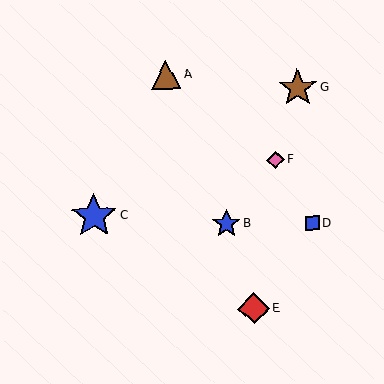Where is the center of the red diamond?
The center of the red diamond is at (254, 308).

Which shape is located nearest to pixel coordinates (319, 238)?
The blue square (labeled D) at (312, 223) is nearest to that location.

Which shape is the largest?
The blue star (labeled C) is the largest.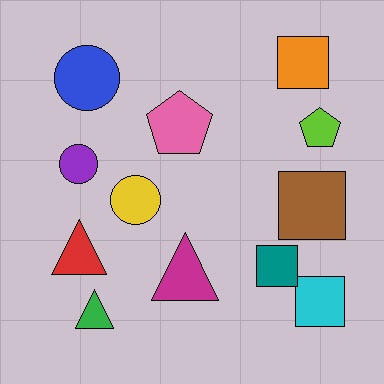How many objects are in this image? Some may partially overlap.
There are 12 objects.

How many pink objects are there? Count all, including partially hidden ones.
There is 1 pink object.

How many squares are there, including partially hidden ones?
There are 4 squares.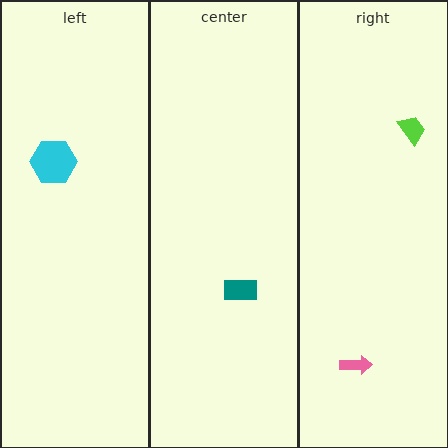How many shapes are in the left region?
1.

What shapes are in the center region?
The teal rectangle.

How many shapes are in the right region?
2.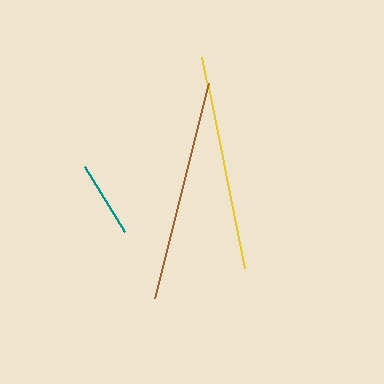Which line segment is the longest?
The brown line is the longest at approximately 221 pixels.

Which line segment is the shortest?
The teal line is the shortest at approximately 76 pixels.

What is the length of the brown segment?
The brown segment is approximately 221 pixels long.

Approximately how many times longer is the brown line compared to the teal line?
The brown line is approximately 2.9 times the length of the teal line.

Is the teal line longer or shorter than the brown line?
The brown line is longer than the teal line.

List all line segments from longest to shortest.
From longest to shortest: brown, yellow, teal.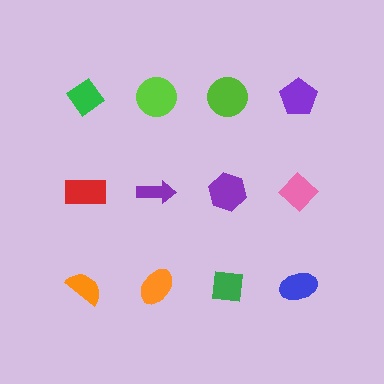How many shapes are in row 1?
4 shapes.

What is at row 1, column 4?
A purple pentagon.